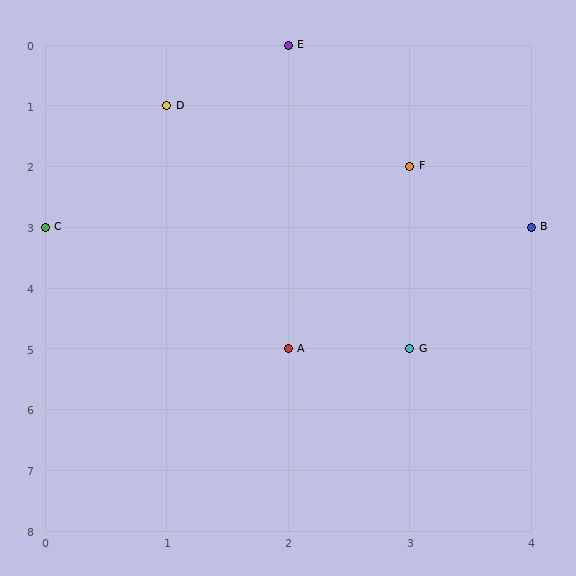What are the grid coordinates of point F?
Point F is at grid coordinates (3, 2).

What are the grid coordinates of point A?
Point A is at grid coordinates (2, 5).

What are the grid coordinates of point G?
Point G is at grid coordinates (3, 5).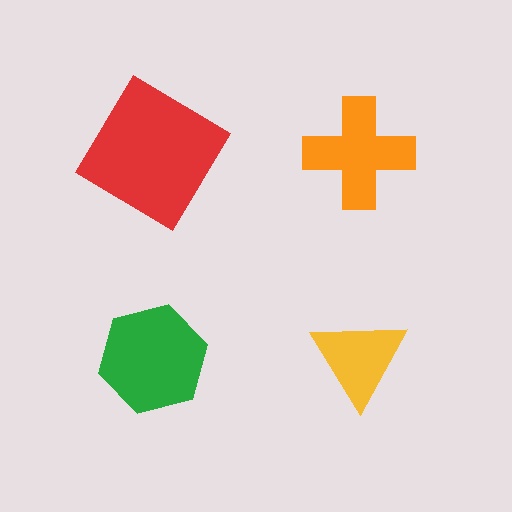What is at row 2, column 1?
A green hexagon.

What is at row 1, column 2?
An orange cross.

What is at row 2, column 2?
A yellow triangle.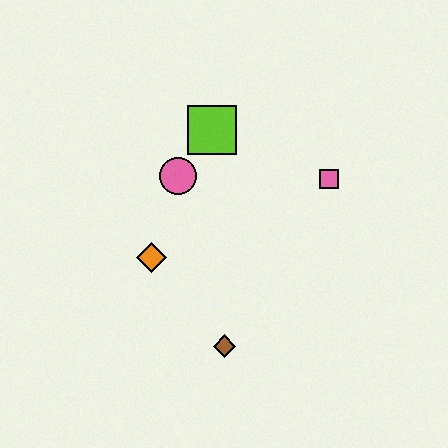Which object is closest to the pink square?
The lime square is closest to the pink square.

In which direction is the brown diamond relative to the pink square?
The brown diamond is below the pink square.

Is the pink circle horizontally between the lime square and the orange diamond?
Yes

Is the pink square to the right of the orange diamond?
Yes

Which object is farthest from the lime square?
The brown diamond is farthest from the lime square.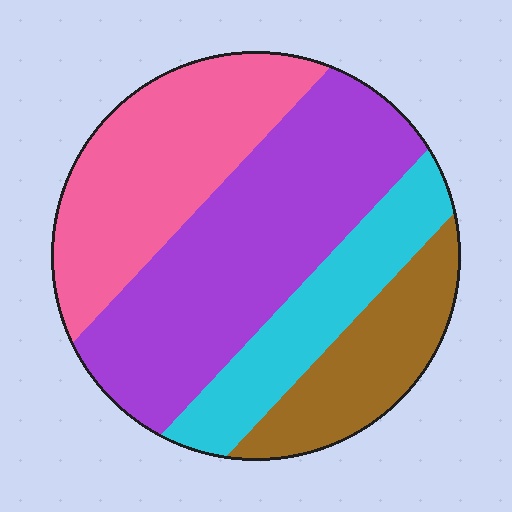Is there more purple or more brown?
Purple.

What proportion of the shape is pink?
Pink covers 27% of the shape.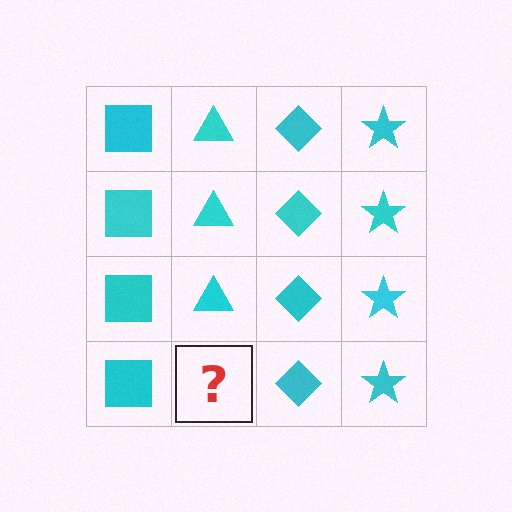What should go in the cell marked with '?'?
The missing cell should contain a cyan triangle.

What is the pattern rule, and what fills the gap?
The rule is that each column has a consistent shape. The gap should be filled with a cyan triangle.